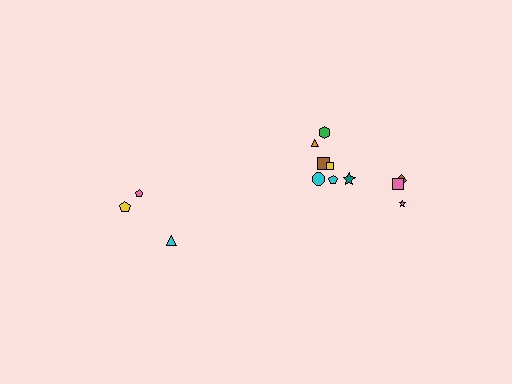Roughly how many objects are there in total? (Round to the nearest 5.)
Roughly 15 objects in total.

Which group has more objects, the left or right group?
The right group.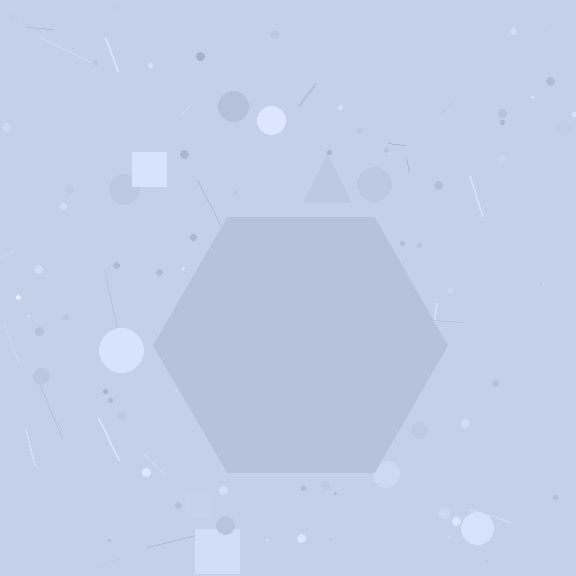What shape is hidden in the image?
A hexagon is hidden in the image.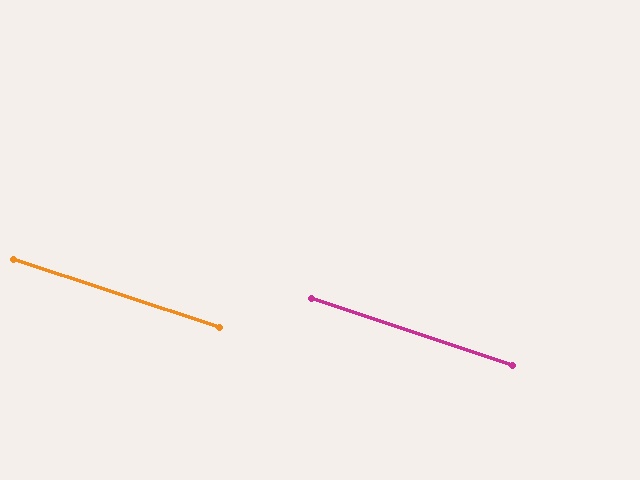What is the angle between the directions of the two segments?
Approximately 0 degrees.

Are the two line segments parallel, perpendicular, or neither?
Parallel — their directions differ by only 0.4°.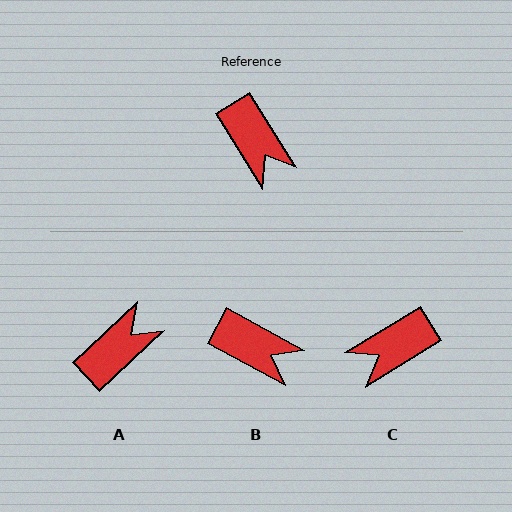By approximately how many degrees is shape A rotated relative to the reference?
Approximately 101 degrees counter-clockwise.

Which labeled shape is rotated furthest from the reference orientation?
A, about 101 degrees away.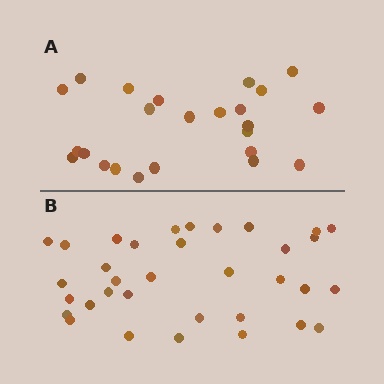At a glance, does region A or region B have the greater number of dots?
Region B (the bottom region) has more dots.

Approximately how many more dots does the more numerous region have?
Region B has roughly 10 or so more dots than region A.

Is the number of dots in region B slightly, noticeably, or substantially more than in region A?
Region B has noticeably more, but not dramatically so. The ratio is roughly 1.4 to 1.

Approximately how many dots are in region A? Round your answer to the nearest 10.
About 20 dots. (The exact count is 24, which rounds to 20.)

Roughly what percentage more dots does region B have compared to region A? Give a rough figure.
About 40% more.